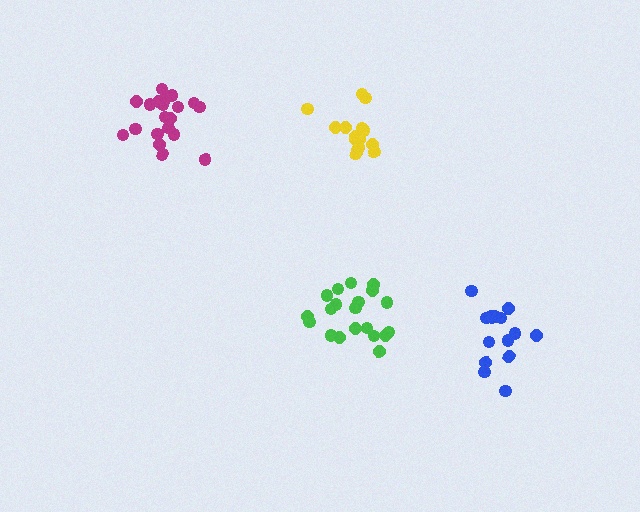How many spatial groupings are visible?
There are 4 spatial groupings.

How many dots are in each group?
Group 1: 15 dots, Group 2: 15 dots, Group 3: 21 dots, Group 4: 20 dots (71 total).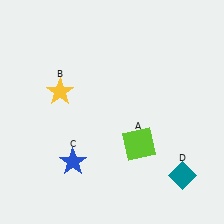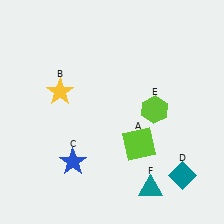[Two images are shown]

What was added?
A lime hexagon (E), a teal triangle (F) were added in Image 2.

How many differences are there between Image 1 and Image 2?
There are 2 differences between the two images.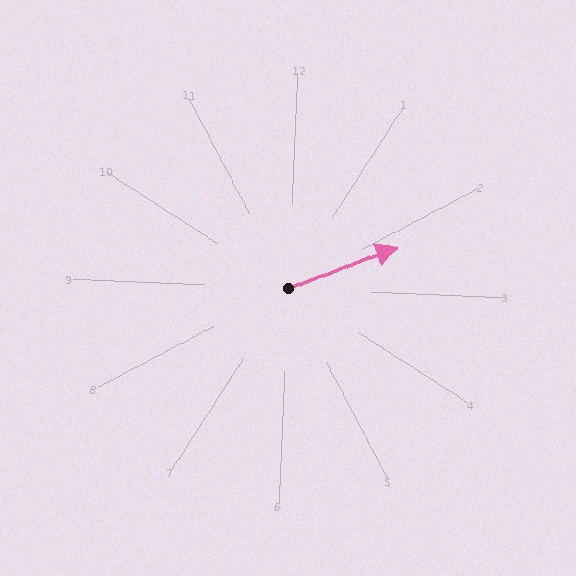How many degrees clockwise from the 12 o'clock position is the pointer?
Approximately 67 degrees.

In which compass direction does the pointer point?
Northeast.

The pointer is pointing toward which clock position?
Roughly 2 o'clock.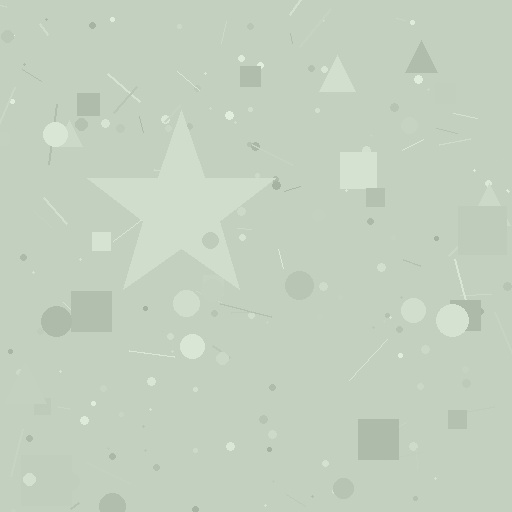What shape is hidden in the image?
A star is hidden in the image.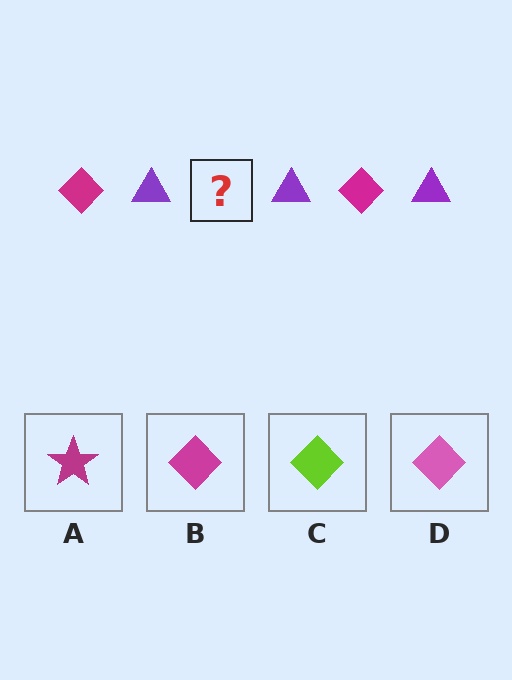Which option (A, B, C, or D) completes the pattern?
B.